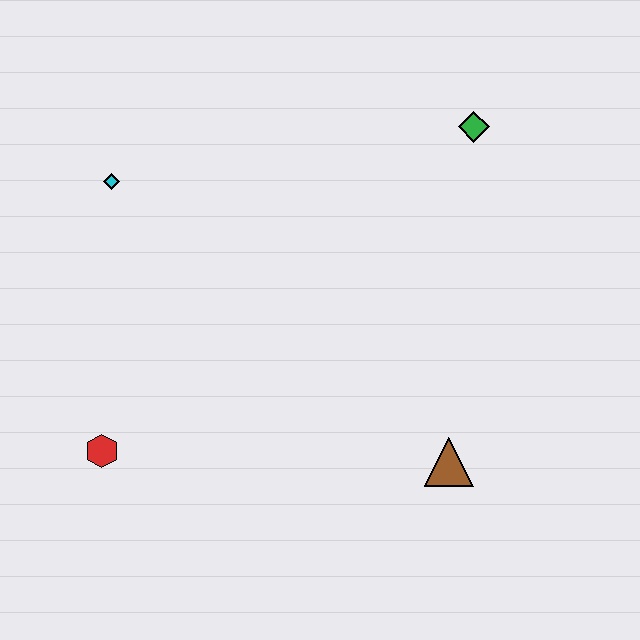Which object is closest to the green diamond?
The brown triangle is closest to the green diamond.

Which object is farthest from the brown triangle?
The cyan diamond is farthest from the brown triangle.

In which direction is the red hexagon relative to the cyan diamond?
The red hexagon is below the cyan diamond.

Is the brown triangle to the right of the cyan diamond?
Yes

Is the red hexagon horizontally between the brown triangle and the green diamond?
No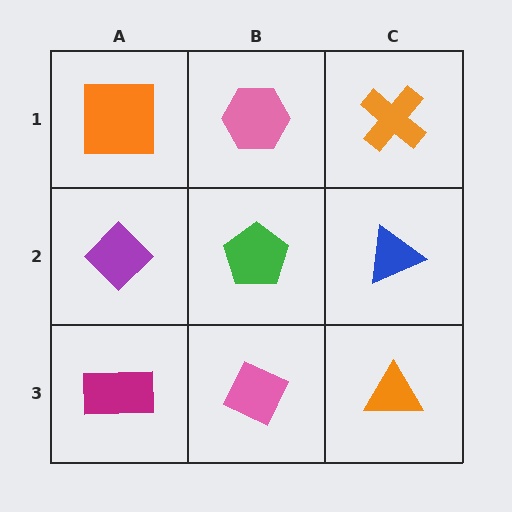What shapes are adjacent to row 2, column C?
An orange cross (row 1, column C), an orange triangle (row 3, column C), a green pentagon (row 2, column B).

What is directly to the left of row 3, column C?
A pink diamond.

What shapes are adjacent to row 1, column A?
A purple diamond (row 2, column A), a pink hexagon (row 1, column B).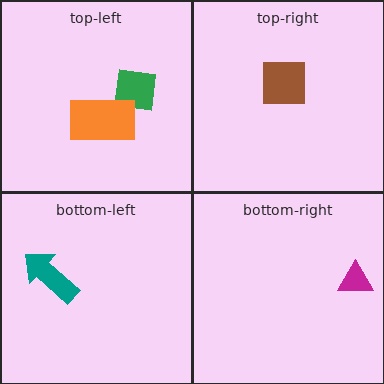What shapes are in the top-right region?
The brown square.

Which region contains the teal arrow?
The bottom-left region.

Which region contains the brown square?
The top-right region.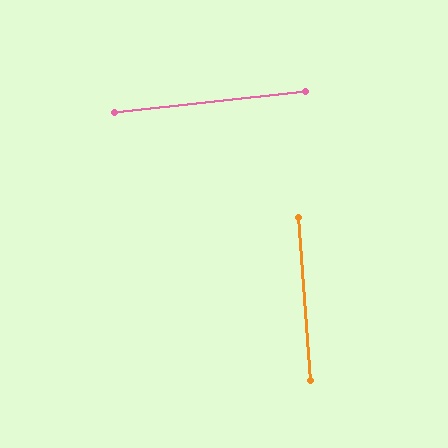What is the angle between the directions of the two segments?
Approximately 88 degrees.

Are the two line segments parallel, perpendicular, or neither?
Perpendicular — they meet at approximately 88°.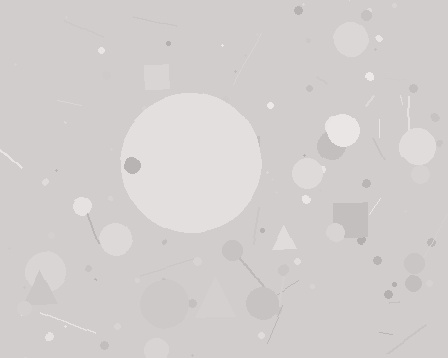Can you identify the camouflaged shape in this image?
The camouflaged shape is a circle.